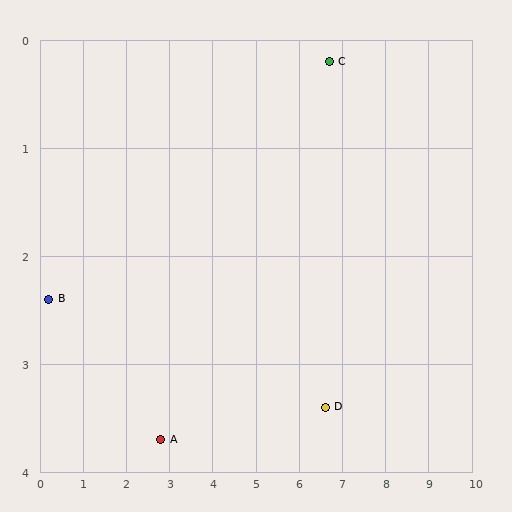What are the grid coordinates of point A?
Point A is at approximately (2.8, 3.7).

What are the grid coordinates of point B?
Point B is at approximately (0.2, 2.4).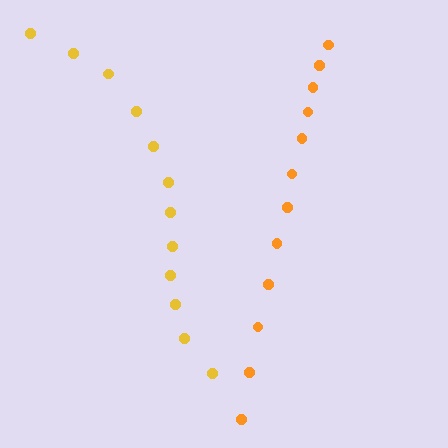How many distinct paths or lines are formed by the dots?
There are 2 distinct paths.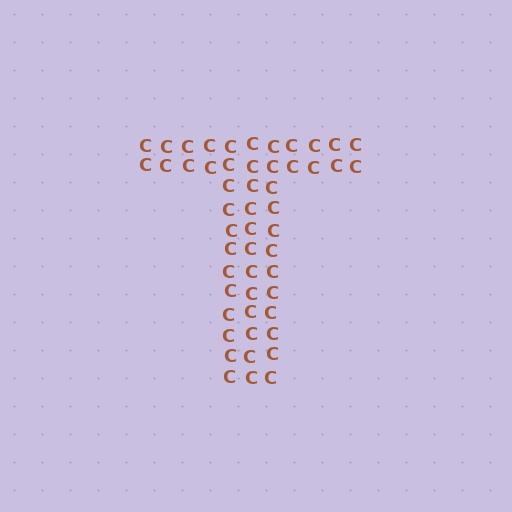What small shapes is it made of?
It is made of small letter C's.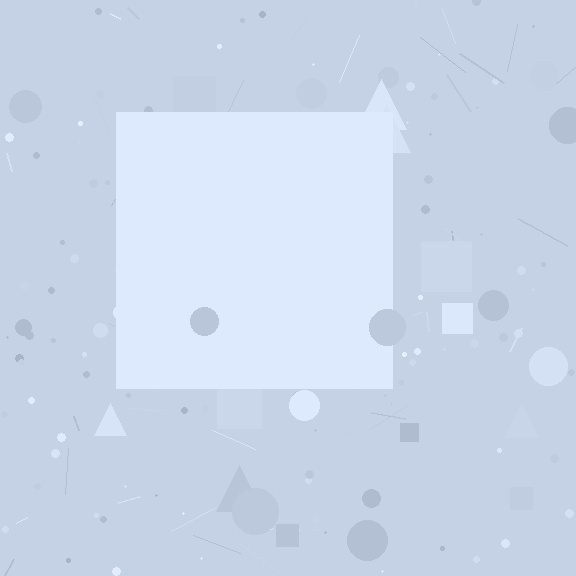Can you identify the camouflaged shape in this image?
The camouflaged shape is a square.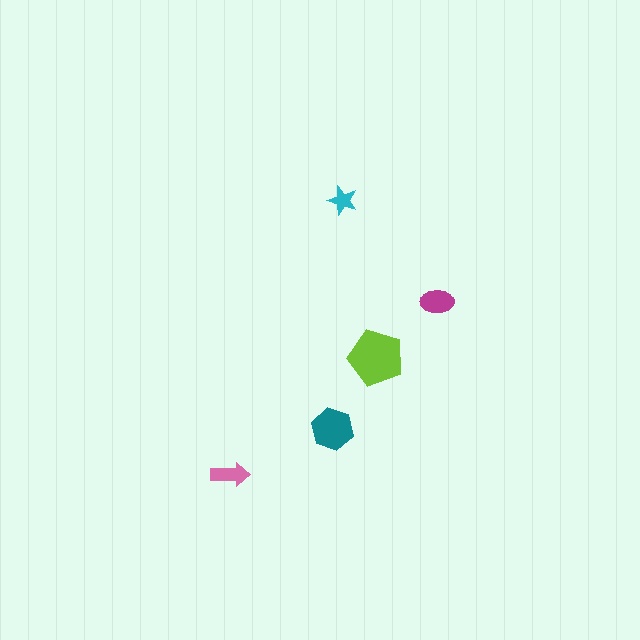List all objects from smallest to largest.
The cyan star, the pink arrow, the magenta ellipse, the teal hexagon, the lime pentagon.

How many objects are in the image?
There are 5 objects in the image.